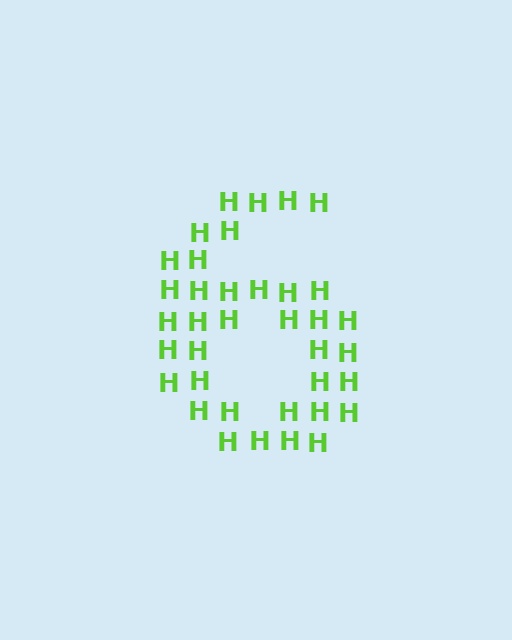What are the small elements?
The small elements are letter H's.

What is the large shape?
The large shape is the digit 6.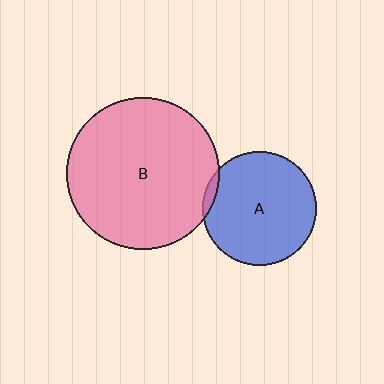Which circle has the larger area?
Circle B (pink).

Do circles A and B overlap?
Yes.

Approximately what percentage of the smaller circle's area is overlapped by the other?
Approximately 5%.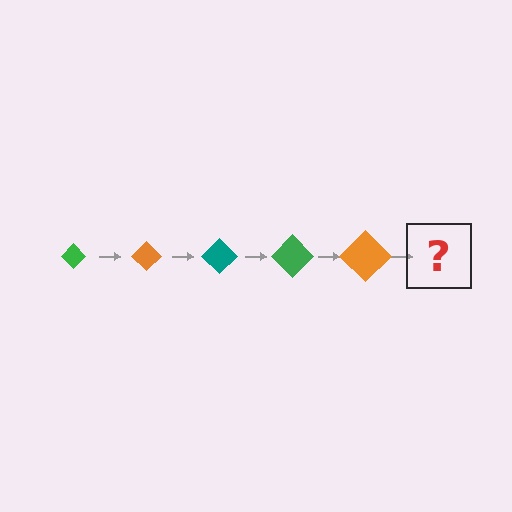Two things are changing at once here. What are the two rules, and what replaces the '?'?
The two rules are that the diamond grows larger each step and the color cycles through green, orange, and teal. The '?' should be a teal diamond, larger than the previous one.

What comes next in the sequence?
The next element should be a teal diamond, larger than the previous one.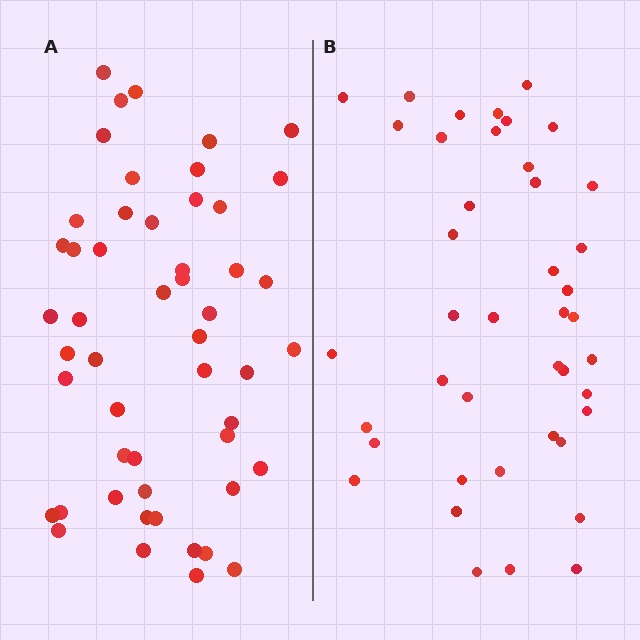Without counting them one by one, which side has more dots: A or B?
Region A (the left region) has more dots.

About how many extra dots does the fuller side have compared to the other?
Region A has roughly 8 or so more dots than region B.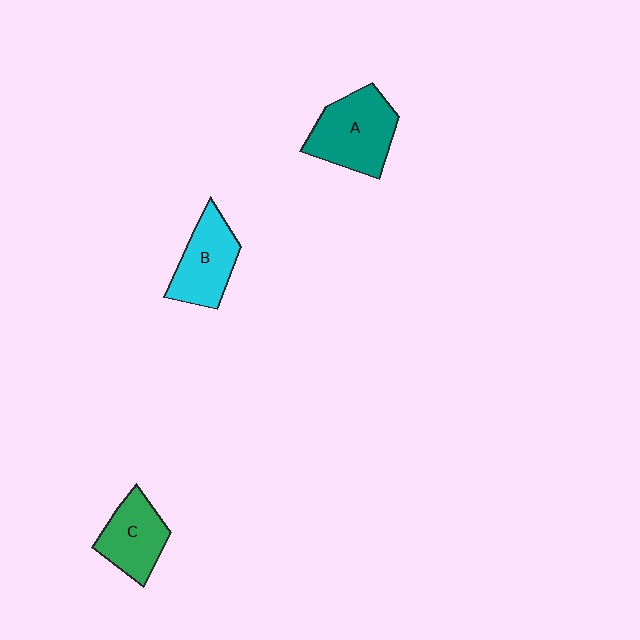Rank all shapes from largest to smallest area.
From largest to smallest: A (teal), B (cyan), C (green).